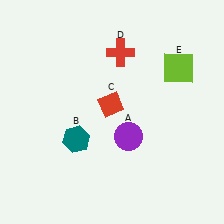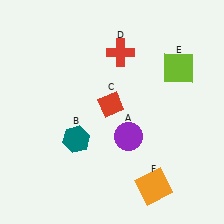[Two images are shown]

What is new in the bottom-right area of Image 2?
An orange square (F) was added in the bottom-right area of Image 2.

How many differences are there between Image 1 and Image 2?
There is 1 difference between the two images.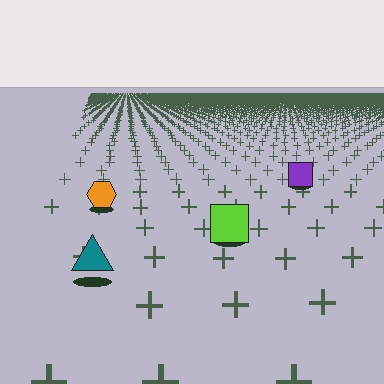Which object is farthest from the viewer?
The purple square is farthest from the viewer. It appears smaller and the ground texture around it is denser.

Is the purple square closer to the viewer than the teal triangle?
No. The teal triangle is closer — you can tell from the texture gradient: the ground texture is coarser near it.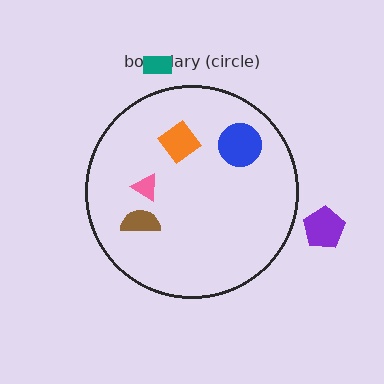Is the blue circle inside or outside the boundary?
Inside.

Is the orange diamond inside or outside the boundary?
Inside.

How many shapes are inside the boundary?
4 inside, 2 outside.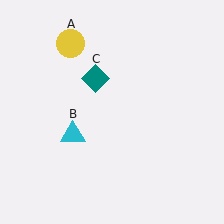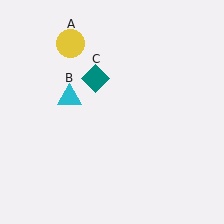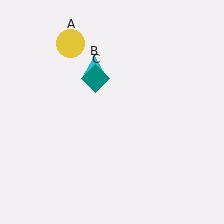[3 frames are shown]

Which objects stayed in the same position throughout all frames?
Yellow circle (object A) and teal diamond (object C) remained stationary.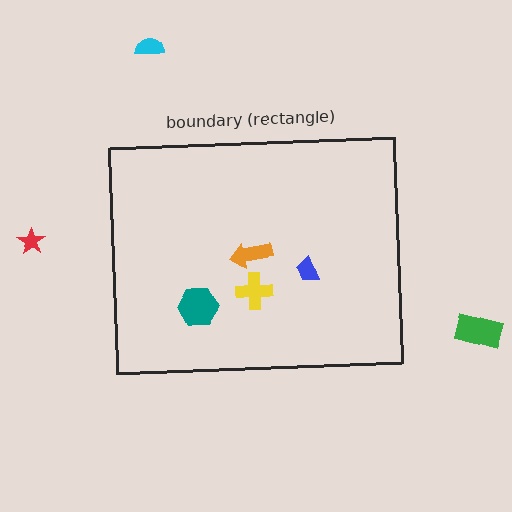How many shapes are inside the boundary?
4 inside, 3 outside.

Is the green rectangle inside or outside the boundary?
Outside.